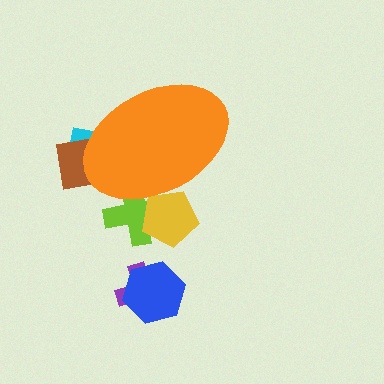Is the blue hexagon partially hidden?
No, the blue hexagon is fully visible.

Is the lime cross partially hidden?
Yes, the lime cross is partially hidden behind the orange ellipse.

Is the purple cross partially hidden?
No, the purple cross is fully visible.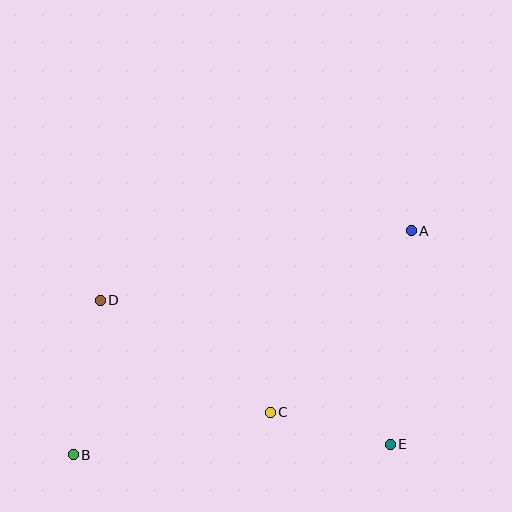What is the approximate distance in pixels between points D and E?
The distance between D and E is approximately 324 pixels.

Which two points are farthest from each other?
Points A and B are farthest from each other.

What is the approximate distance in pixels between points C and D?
The distance between C and D is approximately 203 pixels.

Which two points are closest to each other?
Points C and E are closest to each other.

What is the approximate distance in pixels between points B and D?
The distance between B and D is approximately 157 pixels.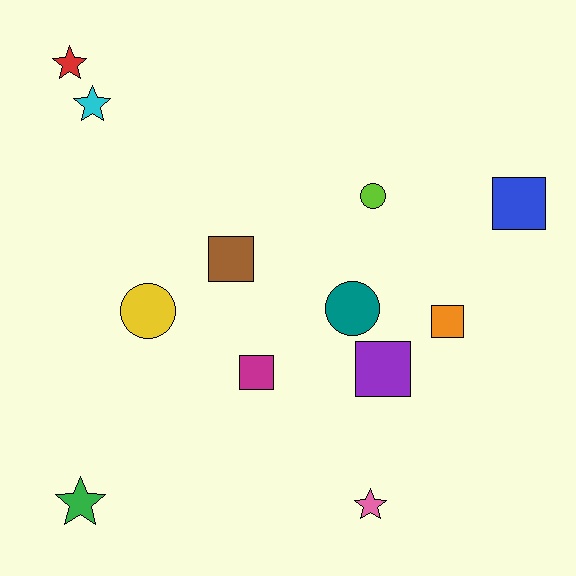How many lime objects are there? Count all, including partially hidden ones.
There is 1 lime object.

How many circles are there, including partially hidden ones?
There are 3 circles.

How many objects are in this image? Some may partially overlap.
There are 12 objects.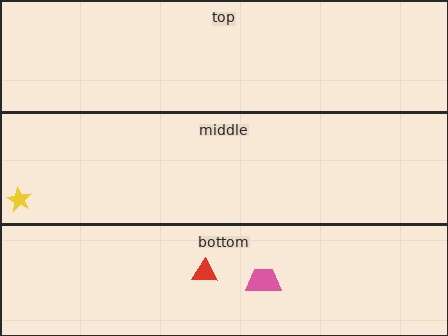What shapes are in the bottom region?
The pink trapezoid, the red triangle.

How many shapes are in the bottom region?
2.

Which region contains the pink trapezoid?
The bottom region.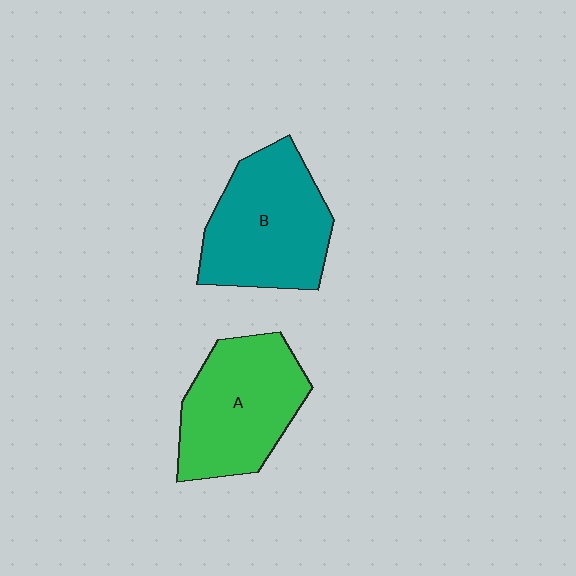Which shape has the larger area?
Shape B (teal).